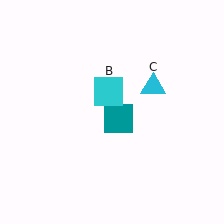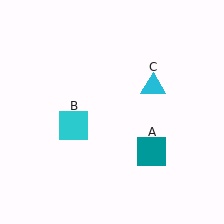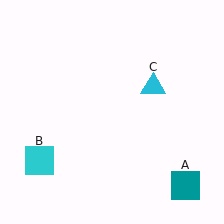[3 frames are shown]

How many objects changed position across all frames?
2 objects changed position: teal square (object A), cyan square (object B).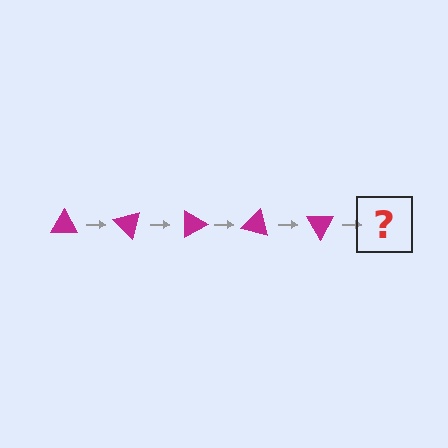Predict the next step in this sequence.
The next step is a magenta triangle rotated 225 degrees.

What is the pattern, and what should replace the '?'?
The pattern is that the triangle rotates 45 degrees each step. The '?' should be a magenta triangle rotated 225 degrees.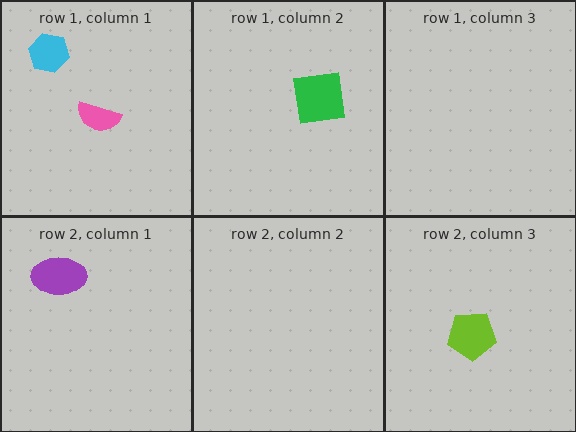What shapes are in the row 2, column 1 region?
The purple ellipse.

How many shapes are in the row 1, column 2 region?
1.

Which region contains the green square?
The row 1, column 2 region.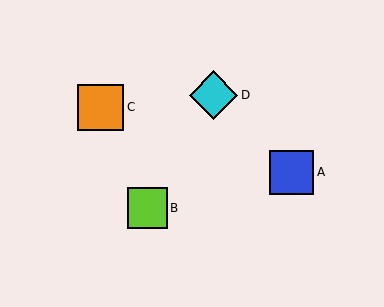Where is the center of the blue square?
The center of the blue square is at (292, 172).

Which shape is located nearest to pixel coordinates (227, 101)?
The cyan diamond (labeled D) at (214, 95) is nearest to that location.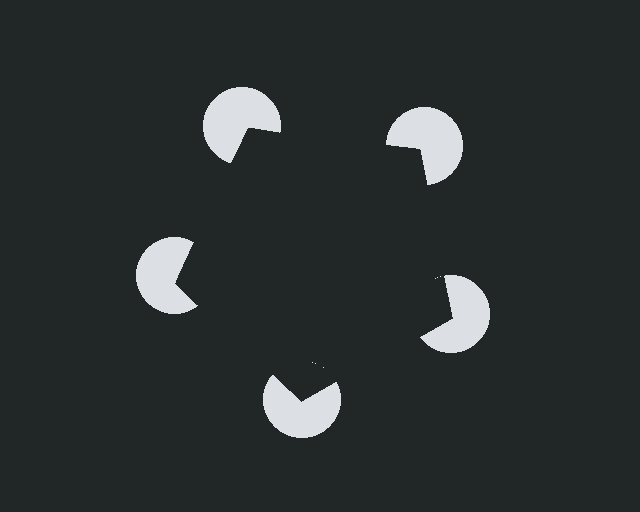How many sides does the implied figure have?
5 sides.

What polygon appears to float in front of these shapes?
An illusory pentagon — its edges are inferred from the aligned wedge cuts in the pac-man discs, not physically drawn.